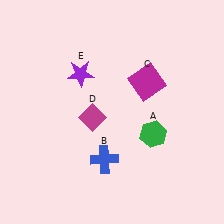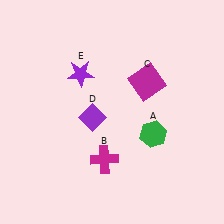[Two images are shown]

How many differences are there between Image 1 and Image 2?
There are 2 differences between the two images.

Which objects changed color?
B changed from blue to magenta. D changed from magenta to purple.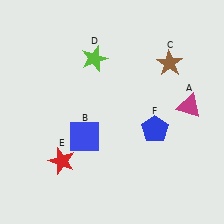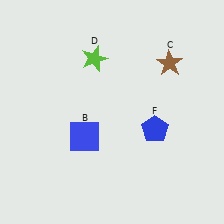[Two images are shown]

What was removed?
The magenta triangle (A), the red star (E) were removed in Image 2.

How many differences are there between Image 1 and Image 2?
There are 2 differences between the two images.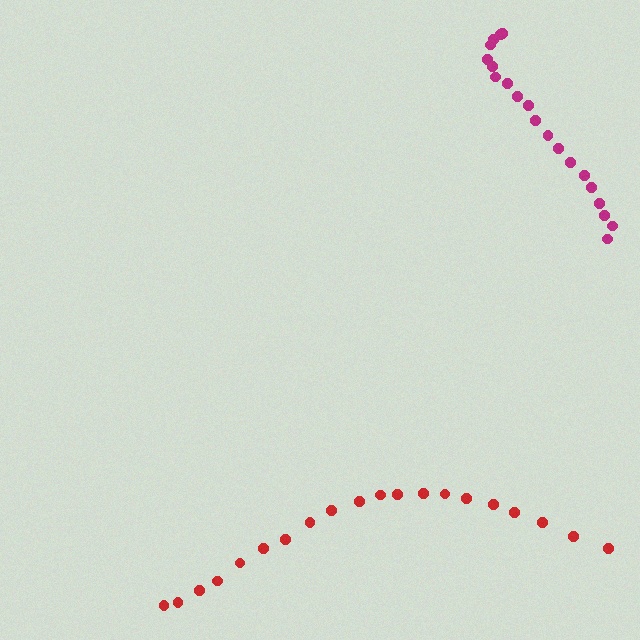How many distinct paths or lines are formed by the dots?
There are 2 distinct paths.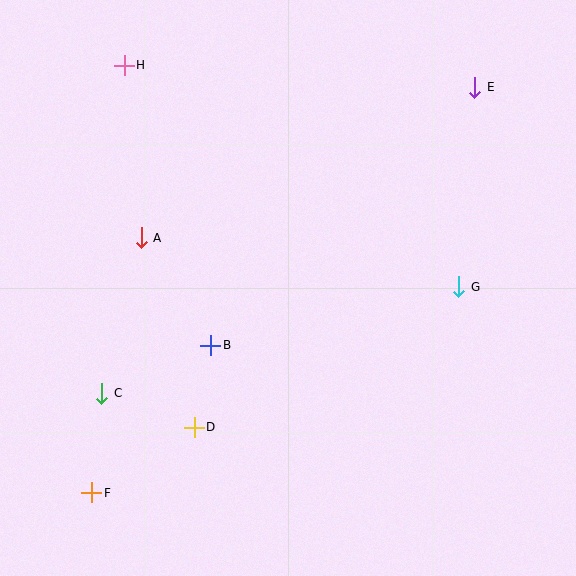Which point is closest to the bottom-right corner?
Point G is closest to the bottom-right corner.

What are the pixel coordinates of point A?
Point A is at (141, 238).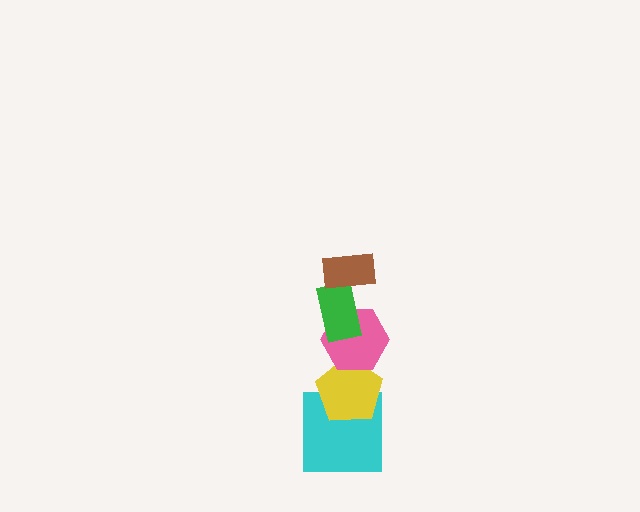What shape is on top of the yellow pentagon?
The pink hexagon is on top of the yellow pentagon.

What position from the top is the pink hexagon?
The pink hexagon is 3rd from the top.